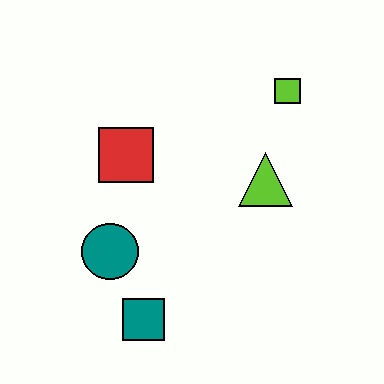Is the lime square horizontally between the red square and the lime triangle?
No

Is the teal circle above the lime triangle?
No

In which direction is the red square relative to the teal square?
The red square is above the teal square.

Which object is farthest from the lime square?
The teal square is farthest from the lime square.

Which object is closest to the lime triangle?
The lime square is closest to the lime triangle.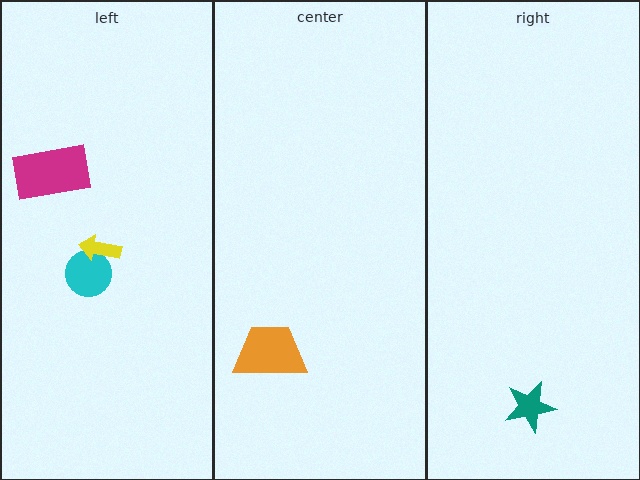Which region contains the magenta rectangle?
The left region.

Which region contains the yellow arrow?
The left region.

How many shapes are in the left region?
3.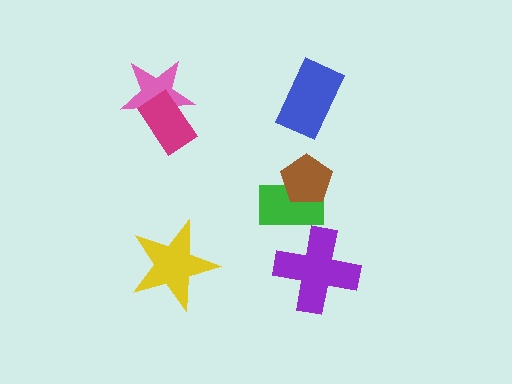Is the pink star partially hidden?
Yes, it is partially covered by another shape.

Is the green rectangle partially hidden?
Yes, it is partially covered by another shape.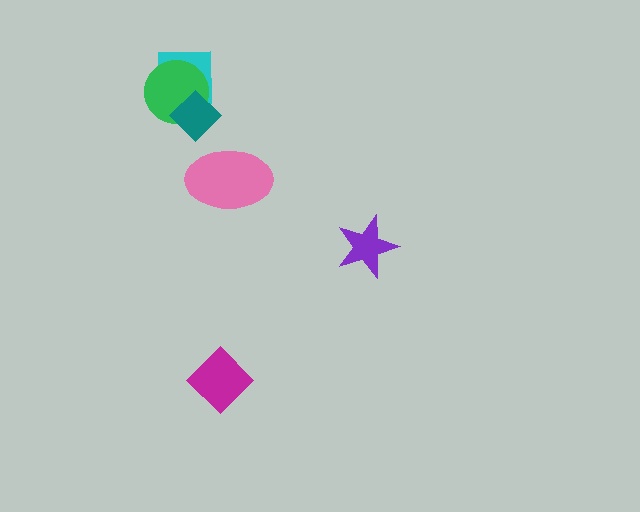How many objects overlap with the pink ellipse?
0 objects overlap with the pink ellipse.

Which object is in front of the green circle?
The teal diamond is in front of the green circle.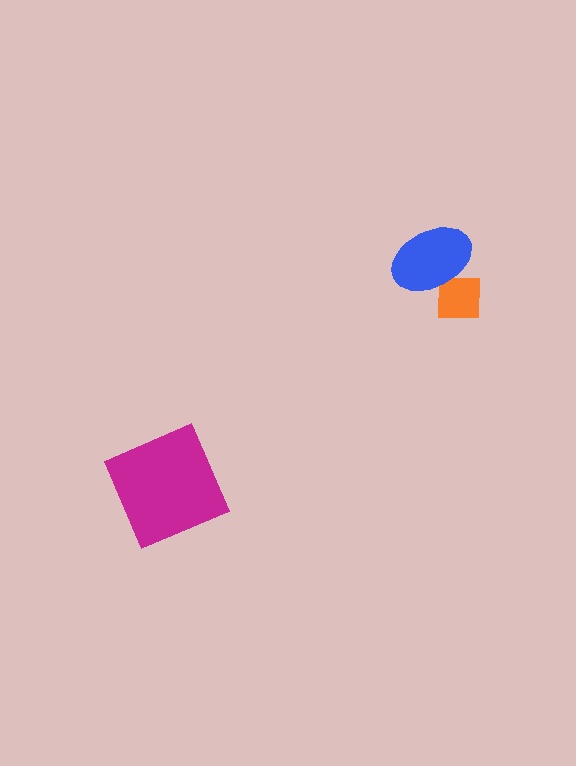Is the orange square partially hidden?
Yes, it is partially covered by another shape.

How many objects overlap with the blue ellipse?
1 object overlaps with the blue ellipse.